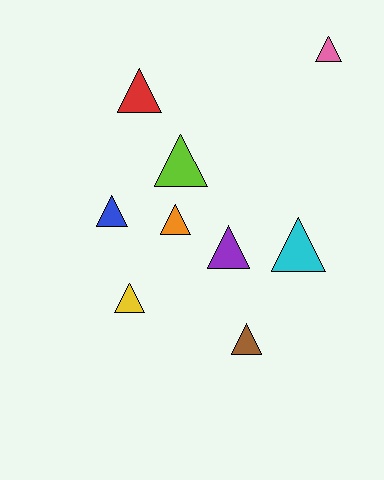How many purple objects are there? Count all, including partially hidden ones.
There is 1 purple object.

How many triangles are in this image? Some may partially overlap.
There are 9 triangles.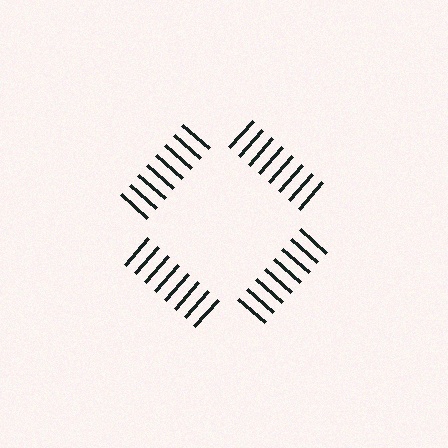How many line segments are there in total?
32 — 8 along each of the 4 edges.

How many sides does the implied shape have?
4 sides — the line-ends trace a square.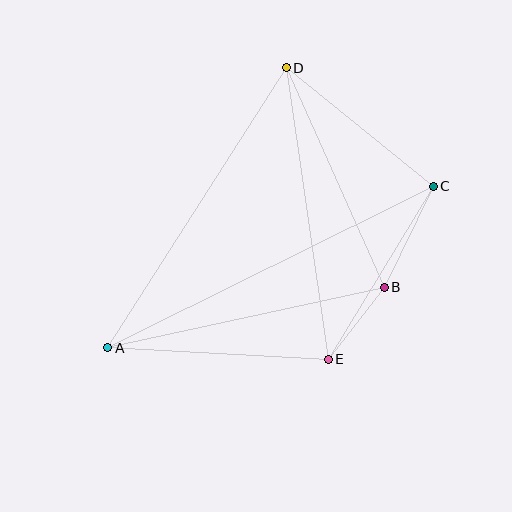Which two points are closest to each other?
Points B and E are closest to each other.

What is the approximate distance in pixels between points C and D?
The distance between C and D is approximately 189 pixels.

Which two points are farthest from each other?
Points A and C are farthest from each other.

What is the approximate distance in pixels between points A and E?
The distance between A and E is approximately 221 pixels.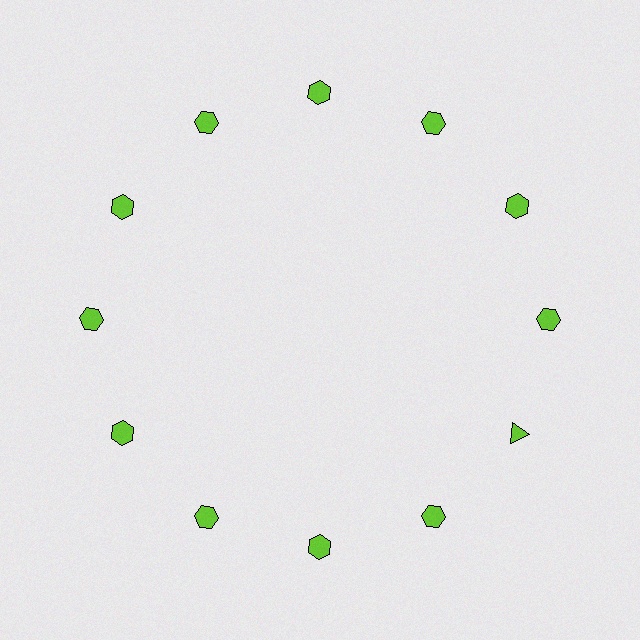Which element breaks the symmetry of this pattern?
The lime triangle at roughly the 4 o'clock position breaks the symmetry. All other shapes are lime hexagons.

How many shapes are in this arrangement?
There are 12 shapes arranged in a ring pattern.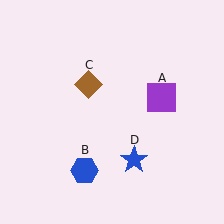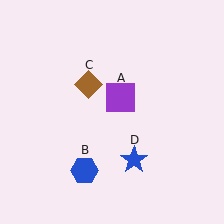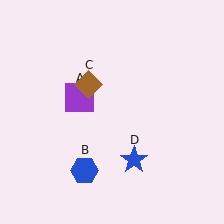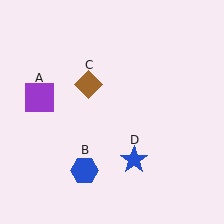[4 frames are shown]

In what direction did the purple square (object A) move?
The purple square (object A) moved left.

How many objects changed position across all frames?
1 object changed position: purple square (object A).